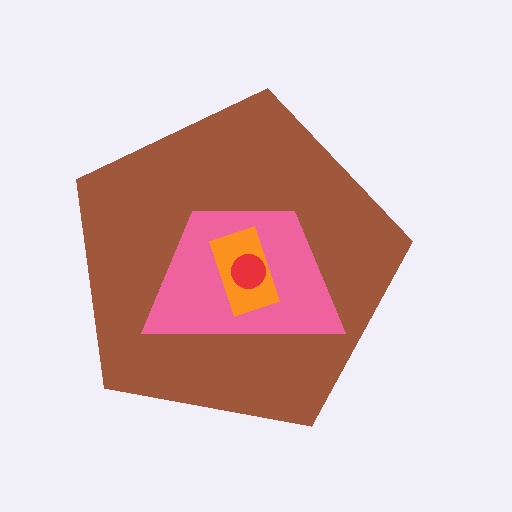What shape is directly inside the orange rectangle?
The red circle.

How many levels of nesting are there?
4.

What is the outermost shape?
The brown pentagon.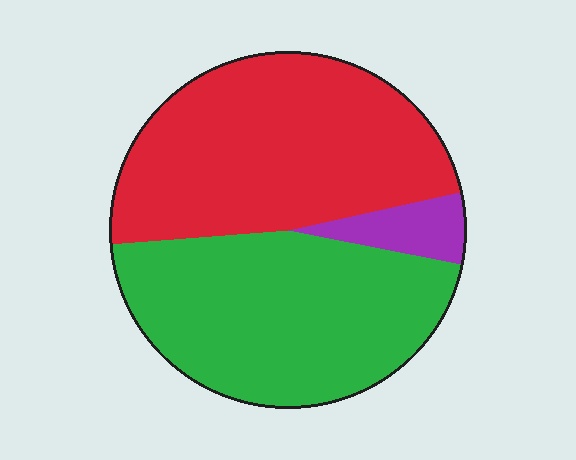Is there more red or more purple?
Red.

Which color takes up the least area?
Purple, at roughly 5%.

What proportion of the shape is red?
Red takes up between a third and a half of the shape.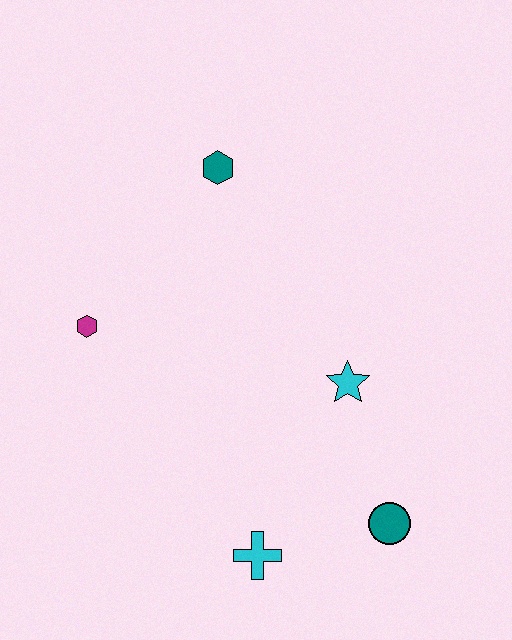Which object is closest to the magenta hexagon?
The teal hexagon is closest to the magenta hexagon.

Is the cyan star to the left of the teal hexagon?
No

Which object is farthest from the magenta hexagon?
The teal circle is farthest from the magenta hexagon.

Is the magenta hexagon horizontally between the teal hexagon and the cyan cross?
No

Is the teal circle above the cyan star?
No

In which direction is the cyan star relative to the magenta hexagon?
The cyan star is to the right of the magenta hexagon.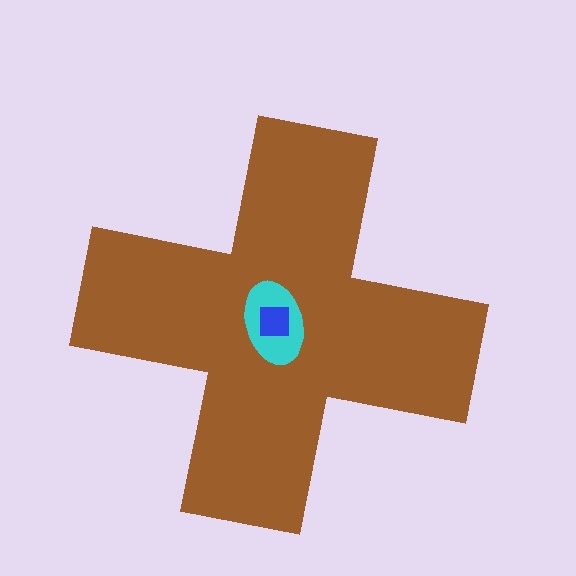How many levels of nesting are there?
3.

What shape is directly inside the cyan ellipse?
The blue square.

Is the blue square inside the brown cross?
Yes.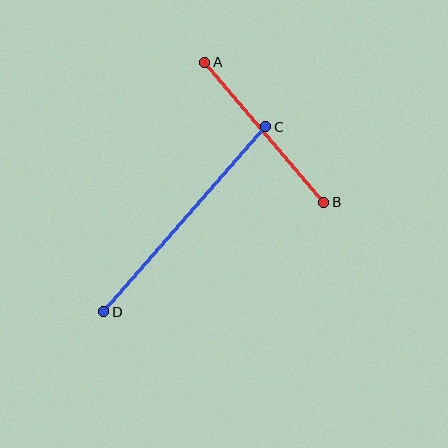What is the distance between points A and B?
The distance is approximately 184 pixels.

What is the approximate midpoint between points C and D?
The midpoint is at approximately (185, 219) pixels.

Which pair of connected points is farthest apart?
Points C and D are farthest apart.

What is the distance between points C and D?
The distance is approximately 246 pixels.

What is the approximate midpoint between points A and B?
The midpoint is at approximately (264, 132) pixels.